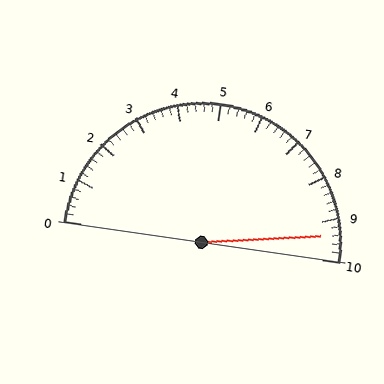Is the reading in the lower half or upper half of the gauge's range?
The reading is in the upper half of the range (0 to 10).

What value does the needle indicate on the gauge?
The needle indicates approximately 9.4.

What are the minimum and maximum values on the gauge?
The gauge ranges from 0 to 10.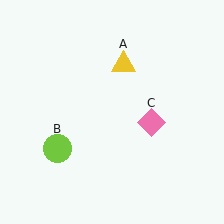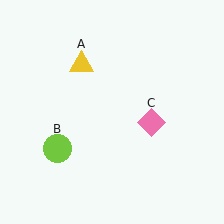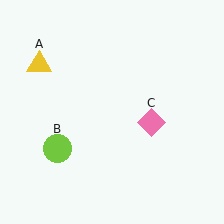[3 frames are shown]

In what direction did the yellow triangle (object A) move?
The yellow triangle (object A) moved left.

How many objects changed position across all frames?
1 object changed position: yellow triangle (object A).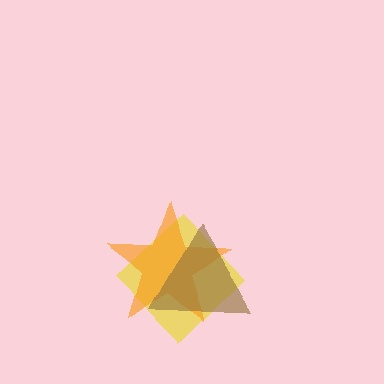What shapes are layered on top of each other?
The layered shapes are: a yellow diamond, an orange star, a brown triangle.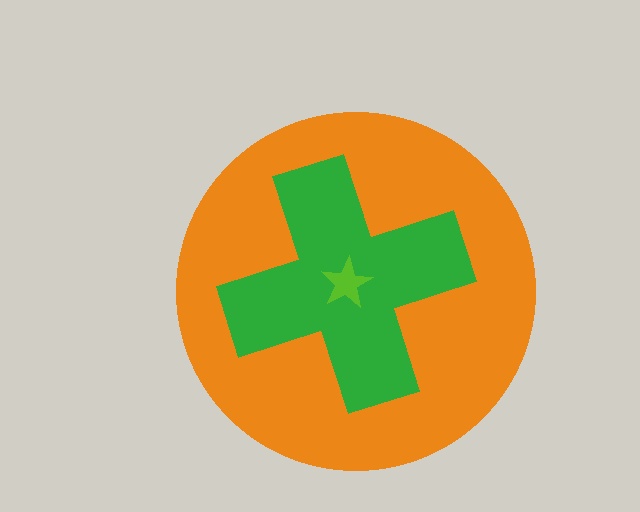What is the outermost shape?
The orange circle.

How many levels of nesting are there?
3.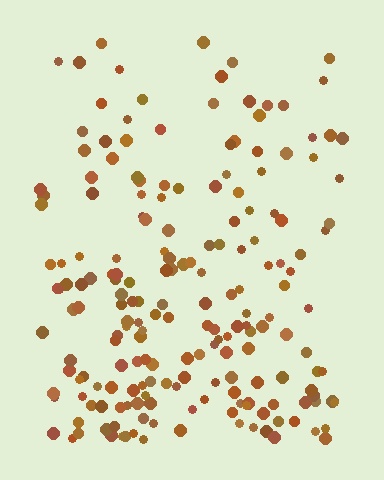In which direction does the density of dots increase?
From top to bottom, with the bottom side densest.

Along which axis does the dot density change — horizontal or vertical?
Vertical.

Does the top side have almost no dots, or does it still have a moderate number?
Still a moderate number, just noticeably fewer than the bottom.